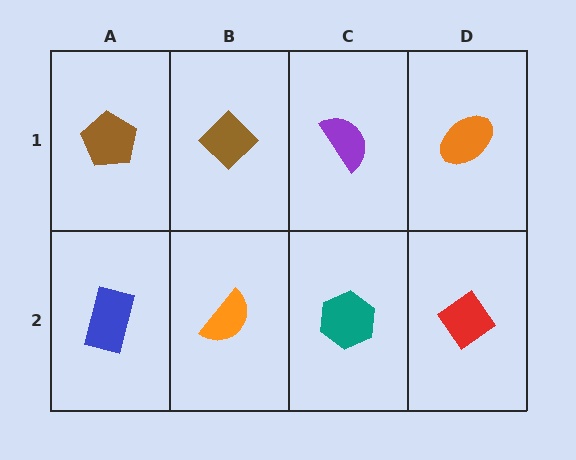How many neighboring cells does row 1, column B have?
3.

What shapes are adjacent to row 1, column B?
An orange semicircle (row 2, column B), a brown pentagon (row 1, column A), a purple semicircle (row 1, column C).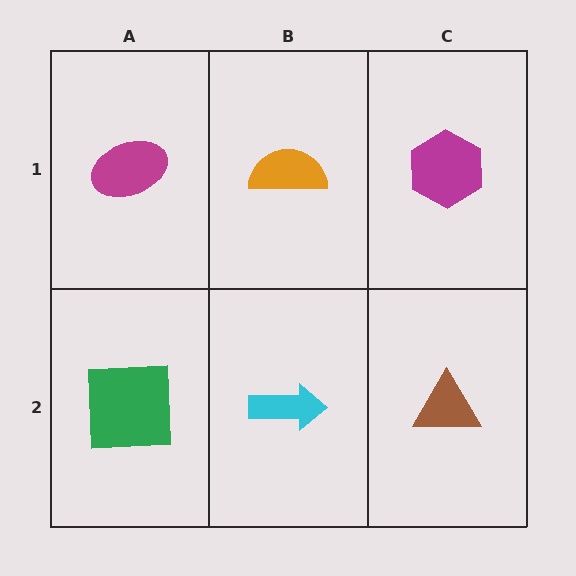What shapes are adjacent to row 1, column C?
A brown triangle (row 2, column C), an orange semicircle (row 1, column B).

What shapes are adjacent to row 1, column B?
A cyan arrow (row 2, column B), a magenta ellipse (row 1, column A), a magenta hexagon (row 1, column C).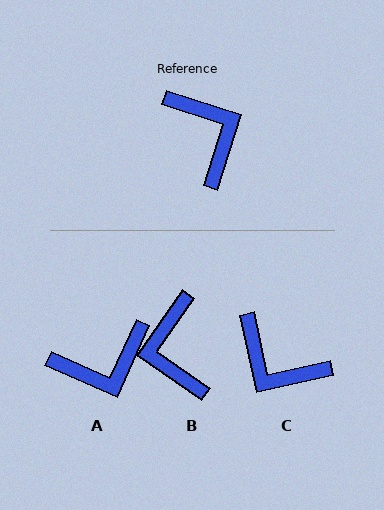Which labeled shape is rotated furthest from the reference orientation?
B, about 163 degrees away.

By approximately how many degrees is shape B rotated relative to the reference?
Approximately 163 degrees counter-clockwise.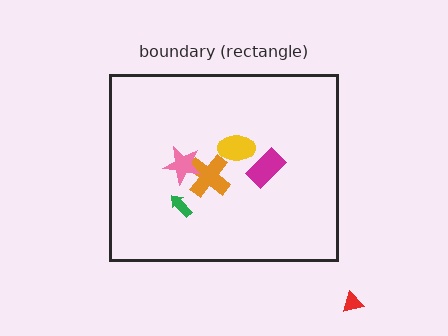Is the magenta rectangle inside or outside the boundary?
Inside.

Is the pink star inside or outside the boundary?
Inside.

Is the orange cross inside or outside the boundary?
Inside.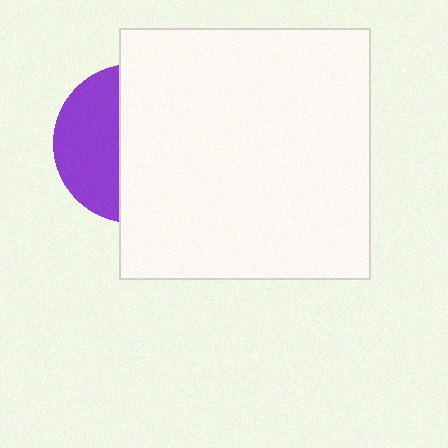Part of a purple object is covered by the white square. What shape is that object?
It is a circle.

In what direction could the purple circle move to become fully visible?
The purple circle could move left. That would shift it out from behind the white square entirely.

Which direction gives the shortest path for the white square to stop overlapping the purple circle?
Moving right gives the shortest separation.